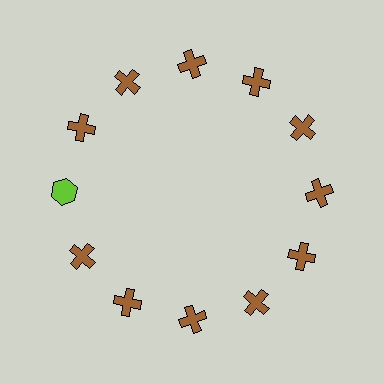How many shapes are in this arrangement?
There are 12 shapes arranged in a ring pattern.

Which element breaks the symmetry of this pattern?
The lime hexagon at roughly the 9 o'clock position breaks the symmetry. All other shapes are brown crosses.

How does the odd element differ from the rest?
It differs in both color (lime instead of brown) and shape (hexagon instead of cross).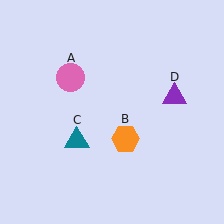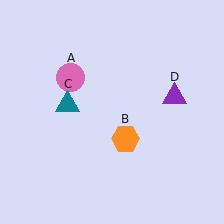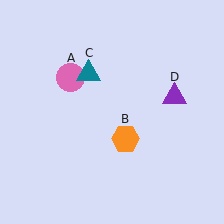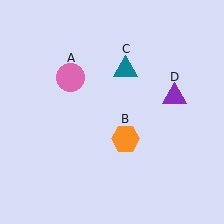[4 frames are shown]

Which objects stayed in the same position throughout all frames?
Pink circle (object A) and orange hexagon (object B) and purple triangle (object D) remained stationary.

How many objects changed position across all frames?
1 object changed position: teal triangle (object C).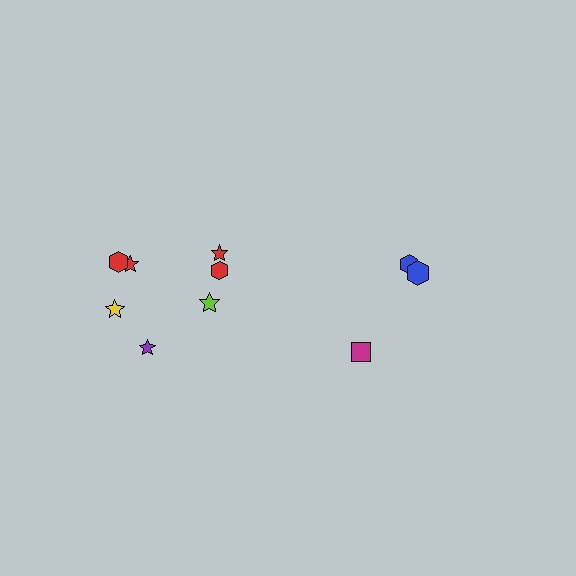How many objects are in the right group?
There are 3 objects.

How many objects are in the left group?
There are 7 objects.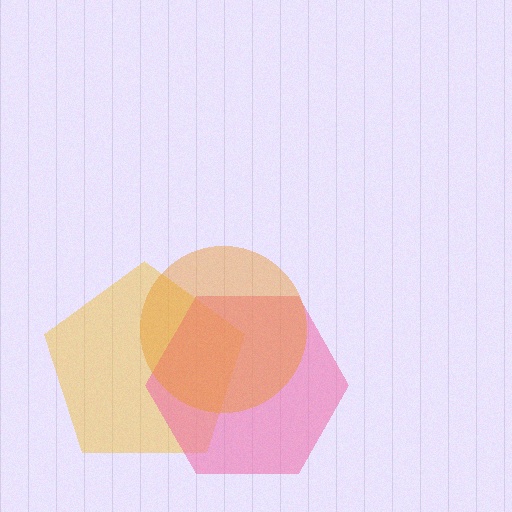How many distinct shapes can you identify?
There are 3 distinct shapes: a yellow pentagon, a pink hexagon, an orange circle.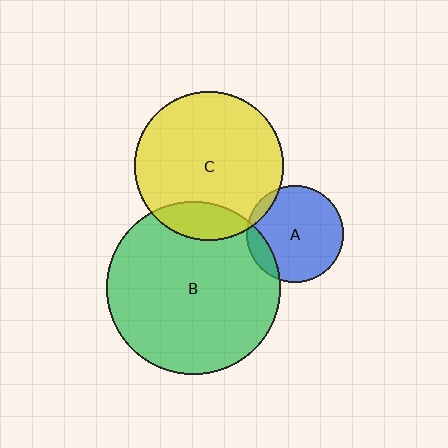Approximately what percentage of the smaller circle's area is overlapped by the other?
Approximately 10%.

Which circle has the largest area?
Circle B (green).